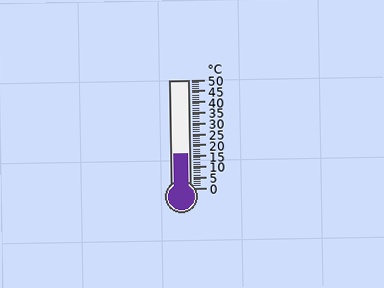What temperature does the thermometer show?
The thermometer shows approximately 16°C.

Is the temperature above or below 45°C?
The temperature is below 45°C.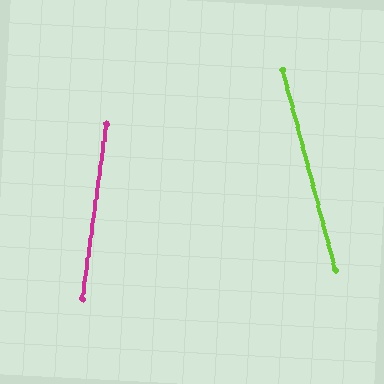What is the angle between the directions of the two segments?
Approximately 23 degrees.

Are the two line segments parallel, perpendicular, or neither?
Neither parallel nor perpendicular — they differ by about 23°.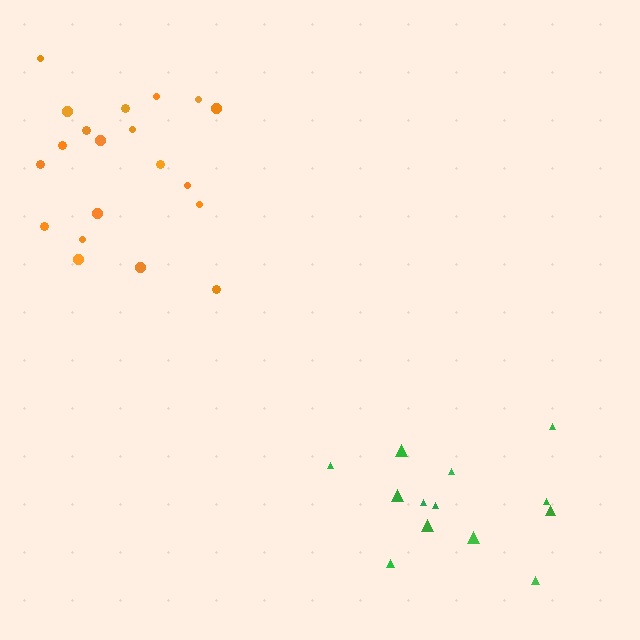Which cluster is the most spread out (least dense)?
Green.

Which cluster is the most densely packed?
Orange.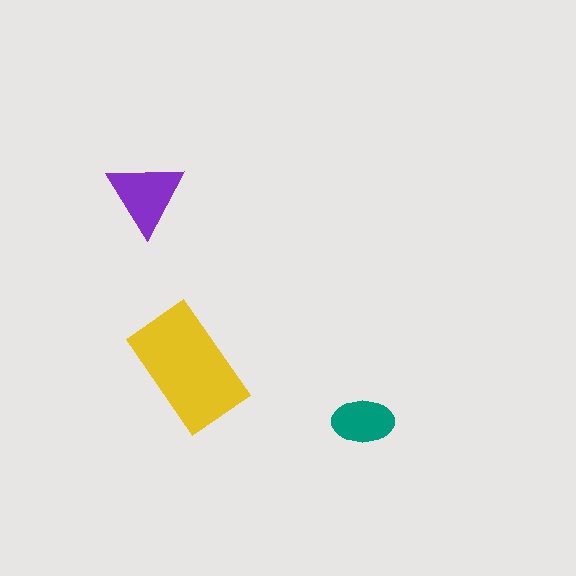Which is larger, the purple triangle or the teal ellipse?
The purple triangle.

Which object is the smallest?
The teal ellipse.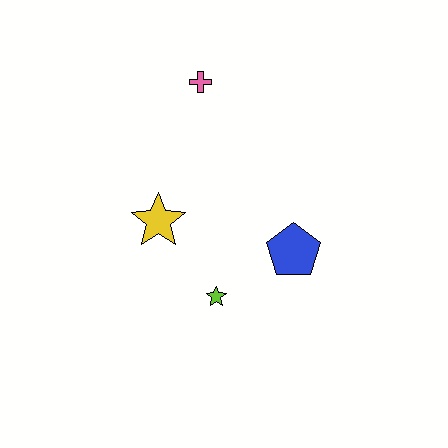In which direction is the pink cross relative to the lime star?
The pink cross is above the lime star.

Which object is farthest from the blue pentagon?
The pink cross is farthest from the blue pentagon.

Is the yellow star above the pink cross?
No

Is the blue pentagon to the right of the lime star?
Yes